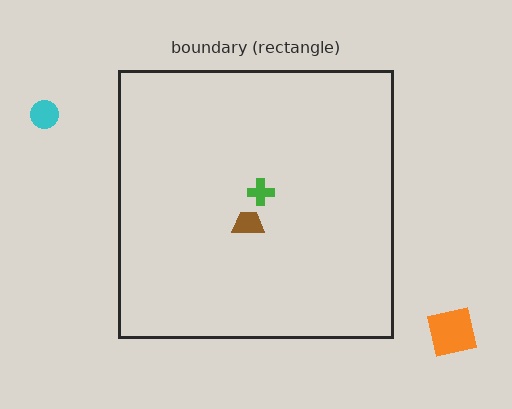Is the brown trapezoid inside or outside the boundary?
Inside.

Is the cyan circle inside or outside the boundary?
Outside.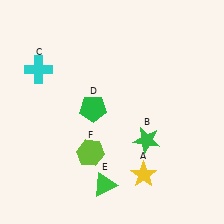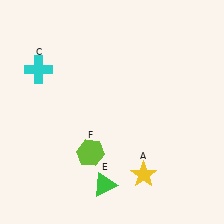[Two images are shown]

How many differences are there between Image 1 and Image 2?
There are 2 differences between the two images.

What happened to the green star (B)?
The green star (B) was removed in Image 2. It was in the bottom-right area of Image 1.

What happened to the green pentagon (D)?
The green pentagon (D) was removed in Image 2. It was in the top-left area of Image 1.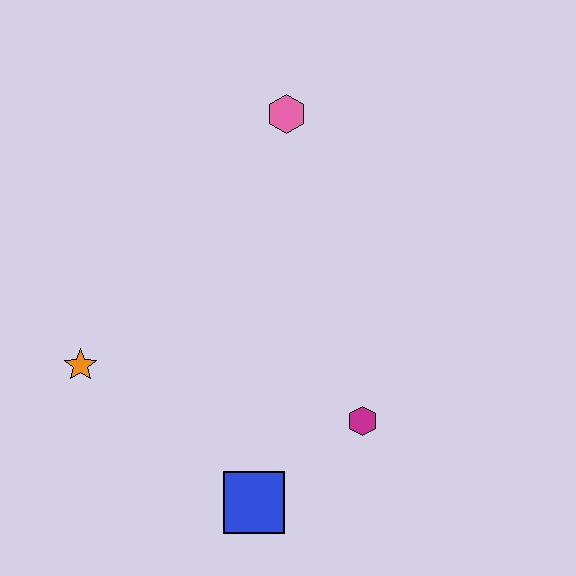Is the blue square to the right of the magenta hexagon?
No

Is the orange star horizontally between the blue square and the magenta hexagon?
No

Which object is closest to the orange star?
The blue square is closest to the orange star.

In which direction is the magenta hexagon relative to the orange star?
The magenta hexagon is to the right of the orange star.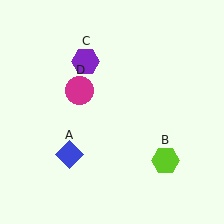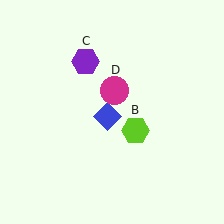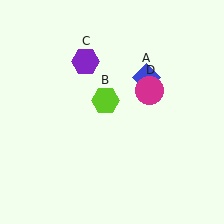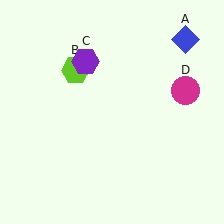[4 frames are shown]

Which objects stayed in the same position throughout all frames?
Purple hexagon (object C) remained stationary.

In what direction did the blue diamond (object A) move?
The blue diamond (object A) moved up and to the right.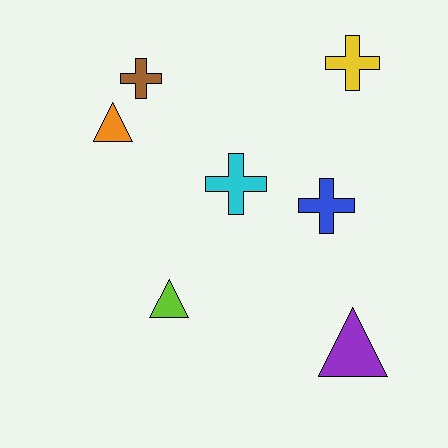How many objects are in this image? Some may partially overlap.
There are 7 objects.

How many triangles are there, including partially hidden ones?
There are 3 triangles.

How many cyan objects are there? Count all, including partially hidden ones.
There is 1 cyan object.